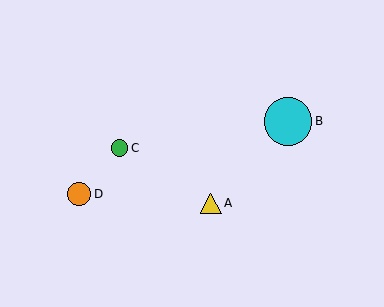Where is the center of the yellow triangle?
The center of the yellow triangle is at (211, 203).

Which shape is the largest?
The cyan circle (labeled B) is the largest.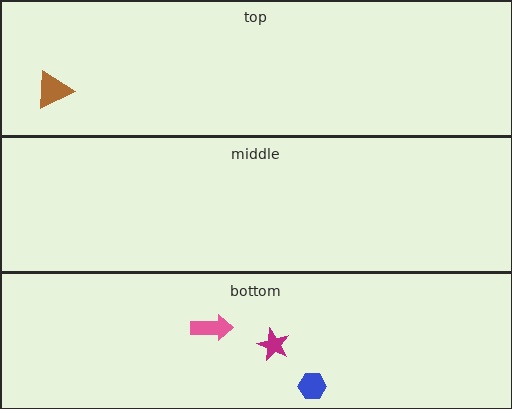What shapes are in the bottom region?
The magenta star, the pink arrow, the blue hexagon.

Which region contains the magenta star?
The bottom region.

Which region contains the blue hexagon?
The bottom region.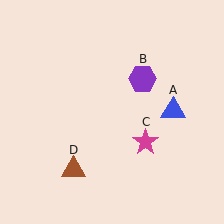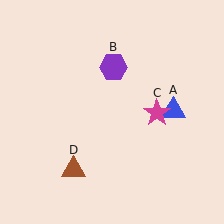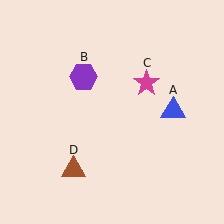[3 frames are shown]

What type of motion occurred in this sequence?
The purple hexagon (object B), magenta star (object C) rotated counterclockwise around the center of the scene.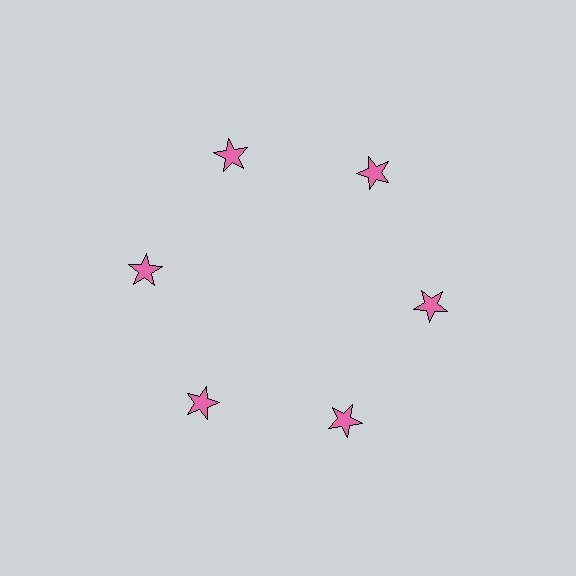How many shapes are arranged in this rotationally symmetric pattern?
There are 6 shapes, arranged in 6 groups of 1.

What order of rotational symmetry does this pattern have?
This pattern has 6-fold rotational symmetry.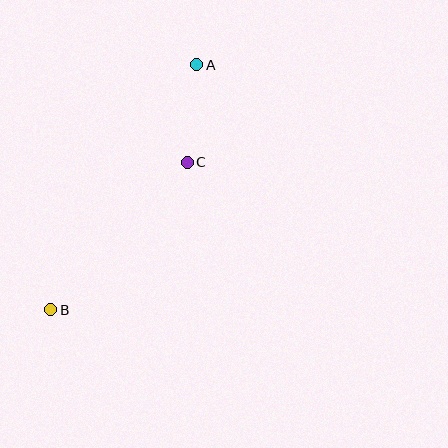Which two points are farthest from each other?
Points A and B are farthest from each other.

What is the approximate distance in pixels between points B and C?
The distance between B and C is approximately 201 pixels.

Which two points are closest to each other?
Points A and C are closest to each other.